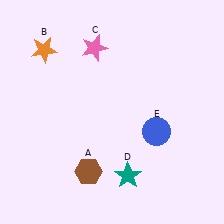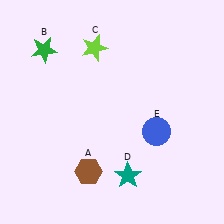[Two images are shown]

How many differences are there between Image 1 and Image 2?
There are 2 differences between the two images.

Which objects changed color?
B changed from orange to green. C changed from pink to lime.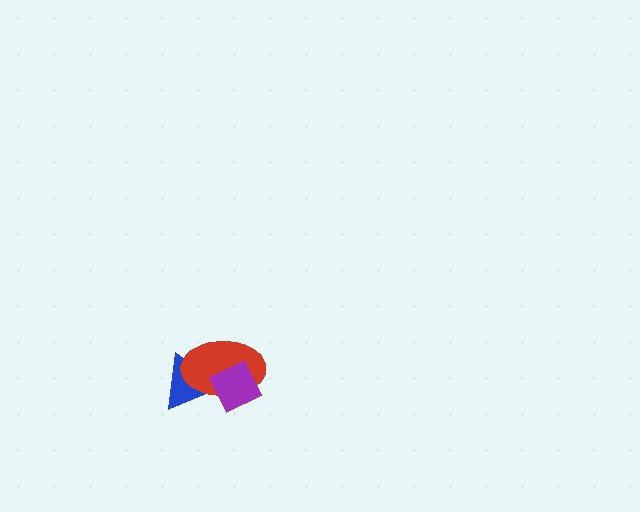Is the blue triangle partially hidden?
Yes, it is partially covered by another shape.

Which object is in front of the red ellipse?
The purple diamond is in front of the red ellipse.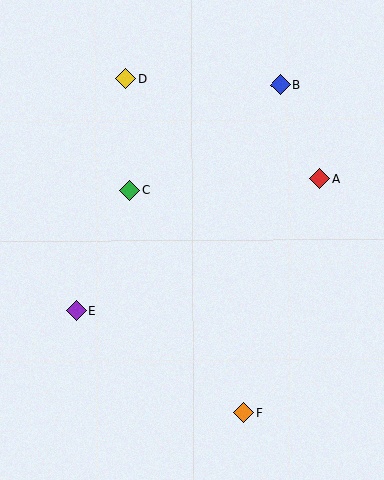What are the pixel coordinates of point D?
Point D is at (126, 79).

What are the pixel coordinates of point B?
Point B is at (280, 85).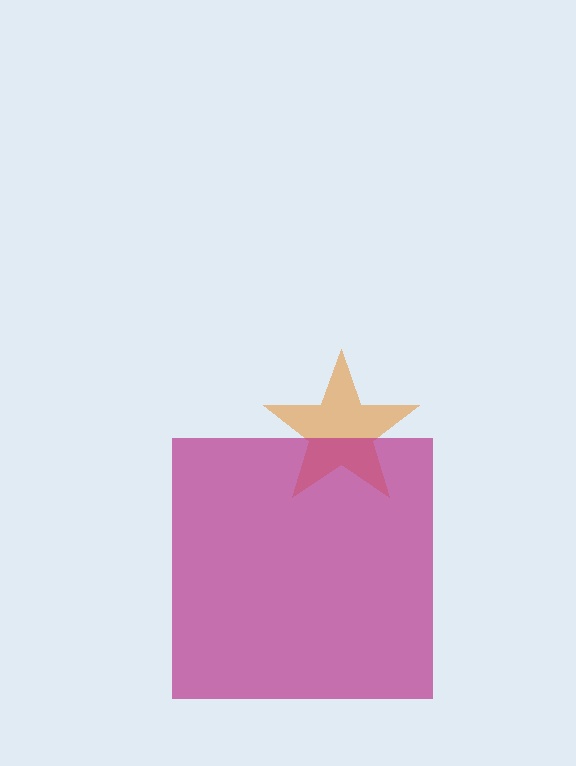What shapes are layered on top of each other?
The layered shapes are: an orange star, a magenta square.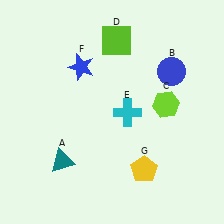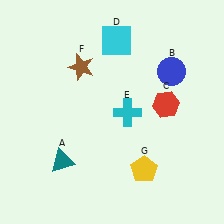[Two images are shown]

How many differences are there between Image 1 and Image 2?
There are 3 differences between the two images.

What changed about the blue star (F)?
In Image 1, F is blue. In Image 2, it changed to brown.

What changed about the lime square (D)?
In Image 1, D is lime. In Image 2, it changed to cyan.